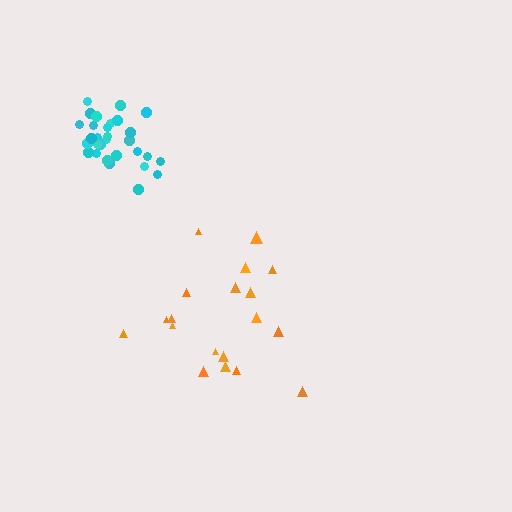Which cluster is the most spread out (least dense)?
Orange.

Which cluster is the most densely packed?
Cyan.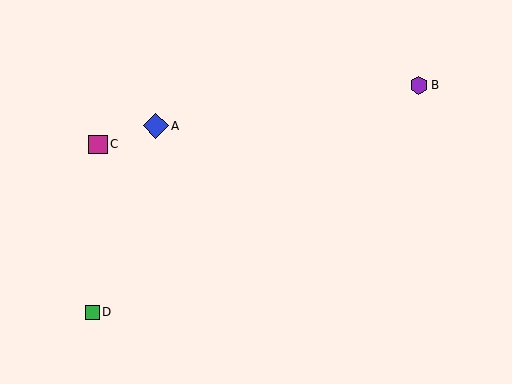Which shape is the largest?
The blue diamond (labeled A) is the largest.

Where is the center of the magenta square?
The center of the magenta square is at (98, 144).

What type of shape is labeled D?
Shape D is a green square.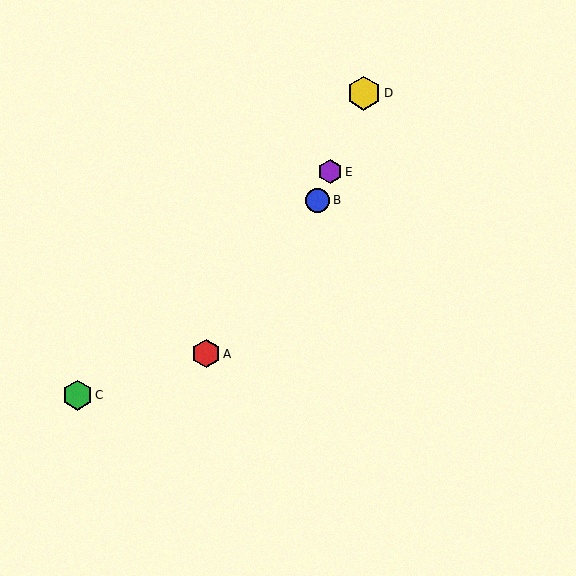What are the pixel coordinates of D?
Object D is at (364, 93).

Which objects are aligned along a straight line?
Objects B, D, E are aligned along a straight line.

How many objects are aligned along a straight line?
3 objects (B, D, E) are aligned along a straight line.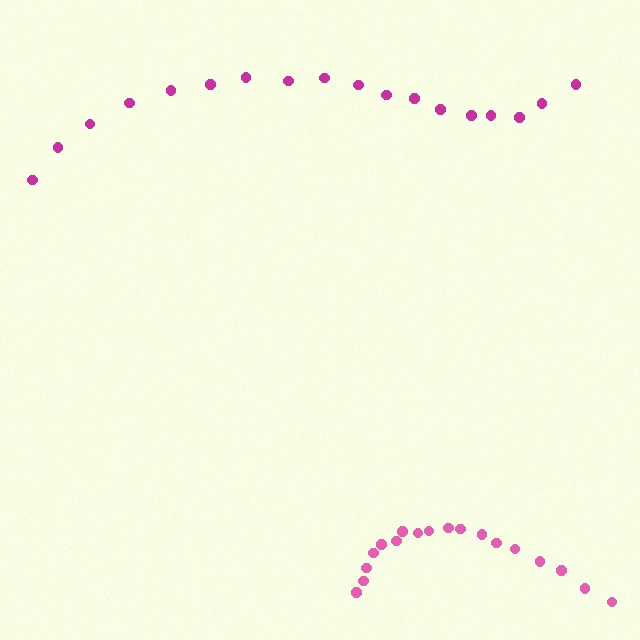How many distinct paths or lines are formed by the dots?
There are 2 distinct paths.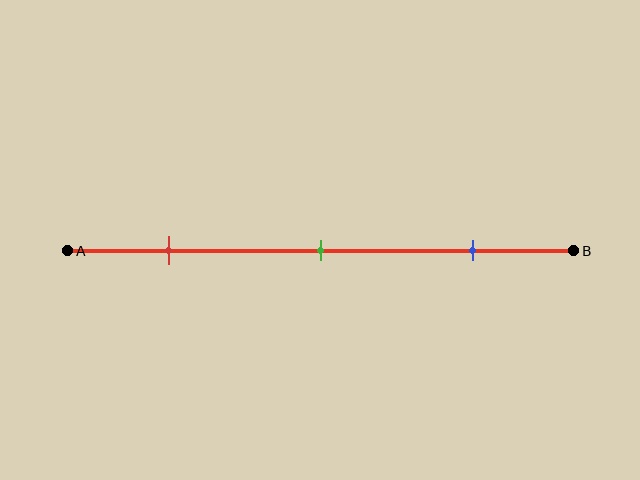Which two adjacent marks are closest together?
The red and green marks are the closest adjacent pair.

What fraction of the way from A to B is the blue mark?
The blue mark is approximately 80% (0.8) of the way from A to B.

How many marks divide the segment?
There are 3 marks dividing the segment.